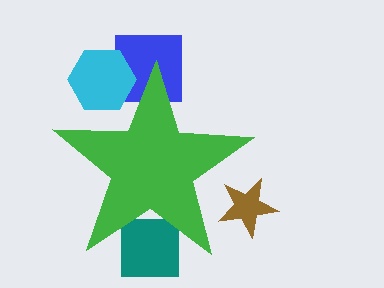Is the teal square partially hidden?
Yes, the teal square is partially hidden behind the green star.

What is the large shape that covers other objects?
A green star.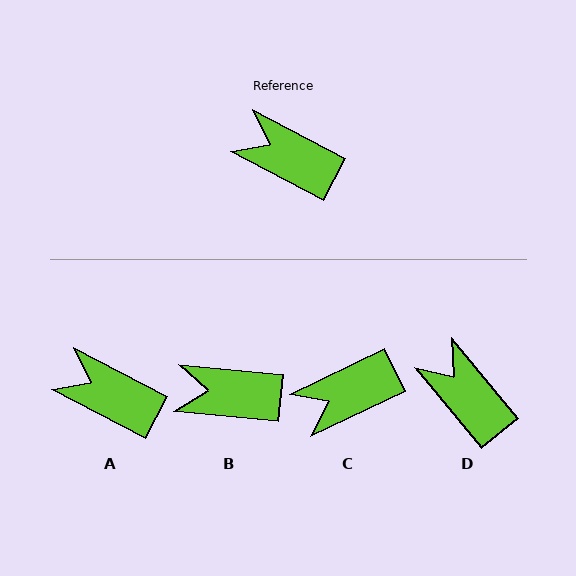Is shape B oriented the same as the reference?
No, it is off by about 22 degrees.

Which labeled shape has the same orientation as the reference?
A.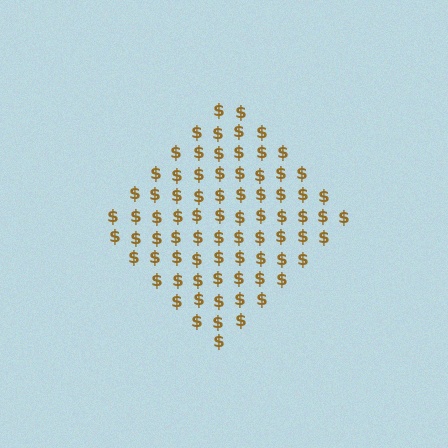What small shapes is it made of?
It is made of small dollar signs.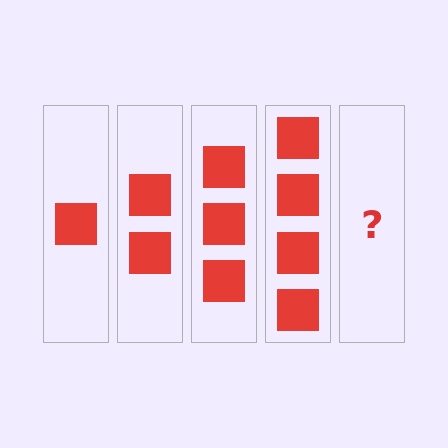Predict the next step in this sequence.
The next step is 5 squares.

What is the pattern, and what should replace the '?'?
The pattern is that each step adds one more square. The '?' should be 5 squares.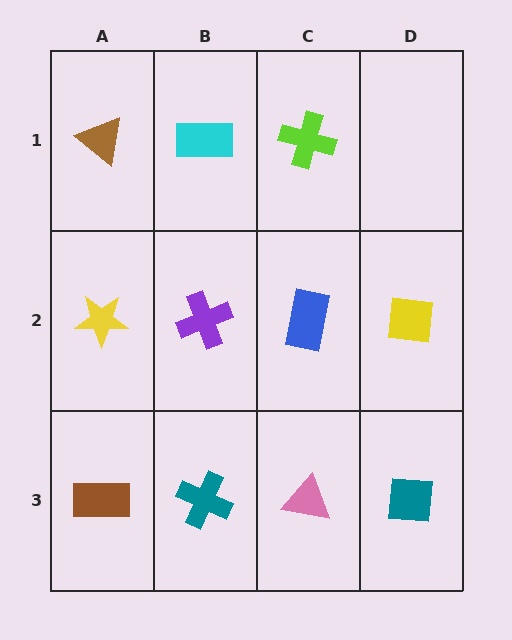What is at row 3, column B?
A teal cross.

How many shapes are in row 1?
3 shapes.